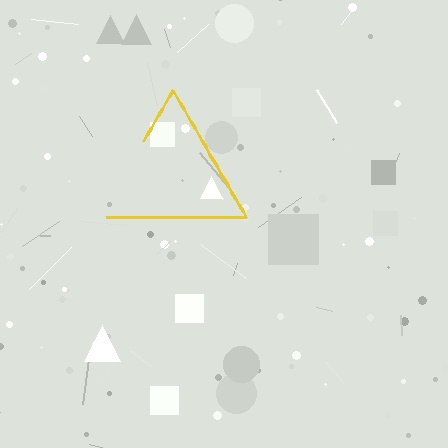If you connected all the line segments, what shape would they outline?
They would outline a triangle.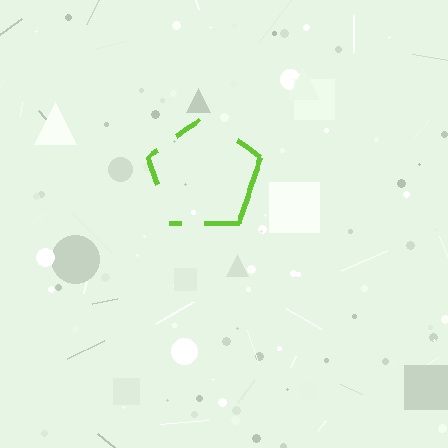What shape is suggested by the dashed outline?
The dashed outline suggests a pentagon.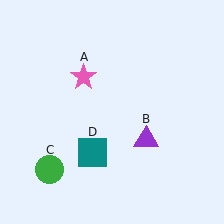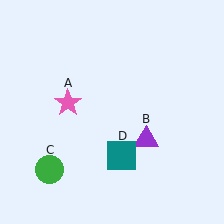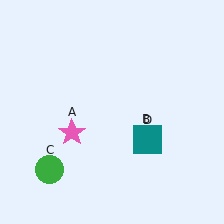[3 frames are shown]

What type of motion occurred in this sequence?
The pink star (object A), teal square (object D) rotated counterclockwise around the center of the scene.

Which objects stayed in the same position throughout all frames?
Purple triangle (object B) and green circle (object C) remained stationary.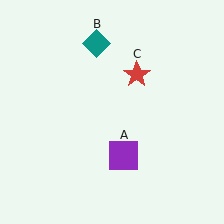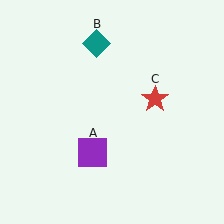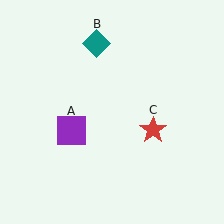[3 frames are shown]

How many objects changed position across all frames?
2 objects changed position: purple square (object A), red star (object C).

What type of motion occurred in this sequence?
The purple square (object A), red star (object C) rotated clockwise around the center of the scene.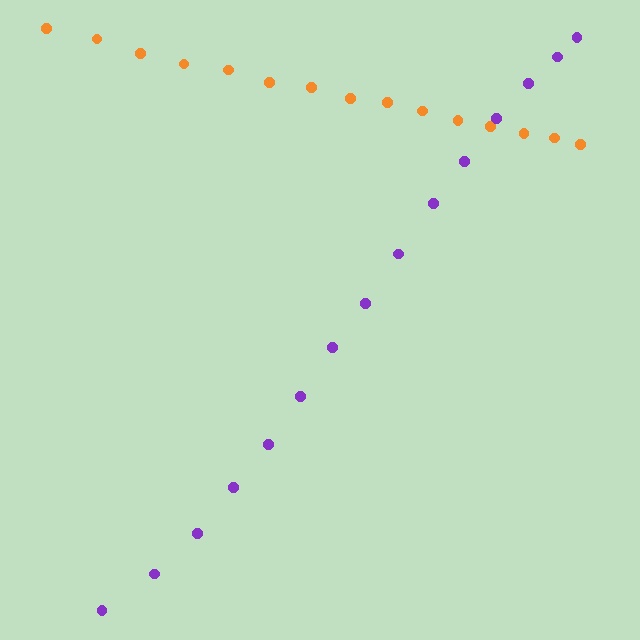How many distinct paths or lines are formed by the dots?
There are 2 distinct paths.